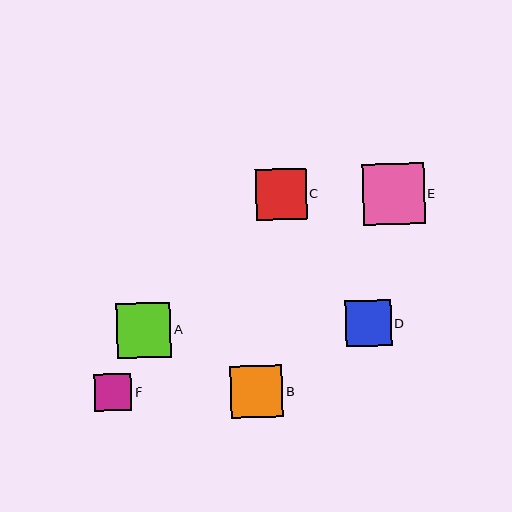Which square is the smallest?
Square F is the smallest with a size of approximately 37 pixels.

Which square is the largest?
Square E is the largest with a size of approximately 61 pixels.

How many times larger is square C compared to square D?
Square C is approximately 1.1 times the size of square D.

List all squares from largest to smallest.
From largest to smallest: E, A, B, C, D, F.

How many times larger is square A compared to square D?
Square A is approximately 1.2 times the size of square D.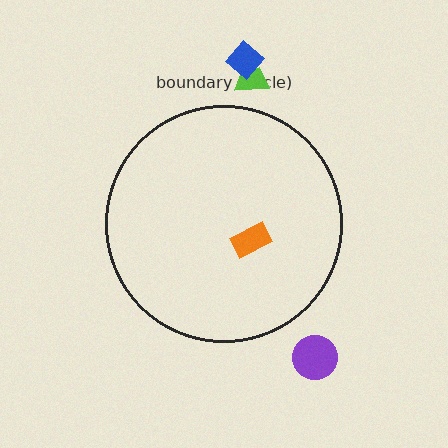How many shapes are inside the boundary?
1 inside, 3 outside.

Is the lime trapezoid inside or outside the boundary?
Outside.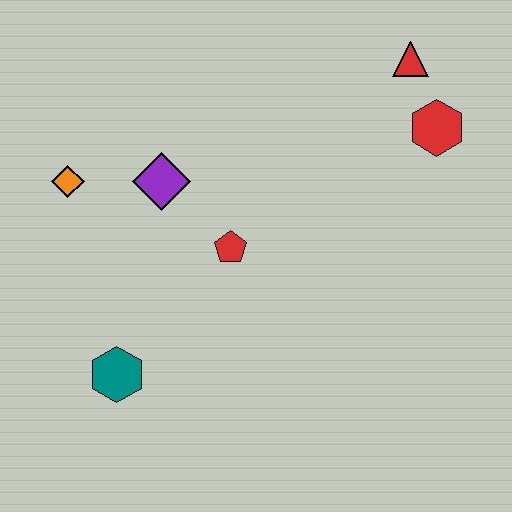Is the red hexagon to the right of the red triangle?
Yes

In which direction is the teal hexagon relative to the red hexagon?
The teal hexagon is to the left of the red hexagon.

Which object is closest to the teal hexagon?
The red pentagon is closest to the teal hexagon.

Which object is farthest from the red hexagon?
The teal hexagon is farthest from the red hexagon.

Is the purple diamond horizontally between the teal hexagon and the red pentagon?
Yes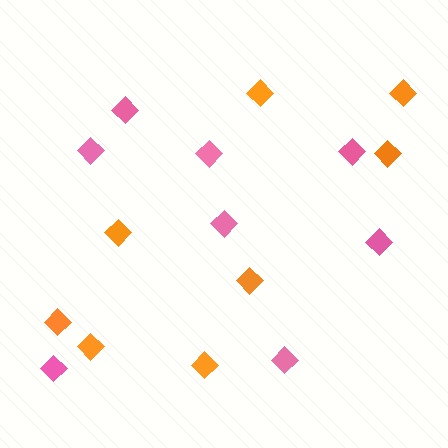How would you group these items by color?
There are 2 groups: one group of orange diamonds (8) and one group of pink diamonds (8).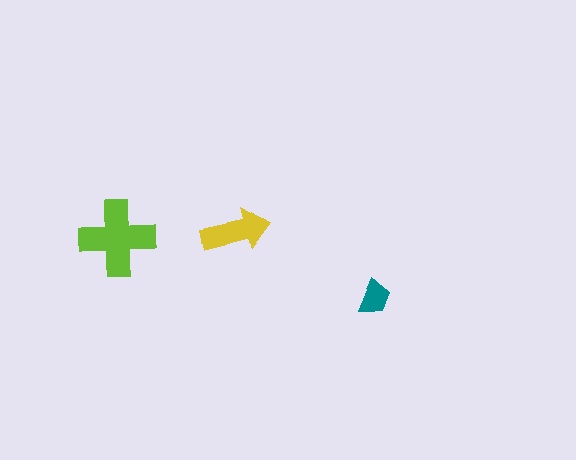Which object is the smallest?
The teal trapezoid.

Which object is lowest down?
The teal trapezoid is bottommost.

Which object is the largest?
The lime cross.